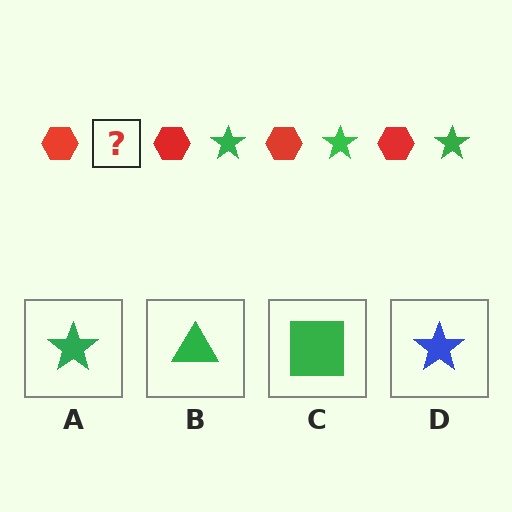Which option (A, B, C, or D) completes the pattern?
A.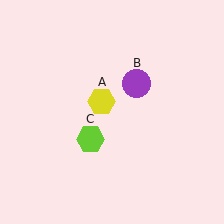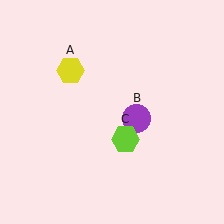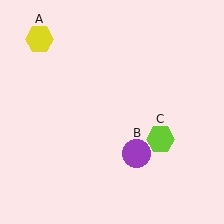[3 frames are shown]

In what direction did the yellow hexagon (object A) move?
The yellow hexagon (object A) moved up and to the left.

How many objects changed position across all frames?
3 objects changed position: yellow hexagon (object A), purple circle (object B), lime hexagon (object C).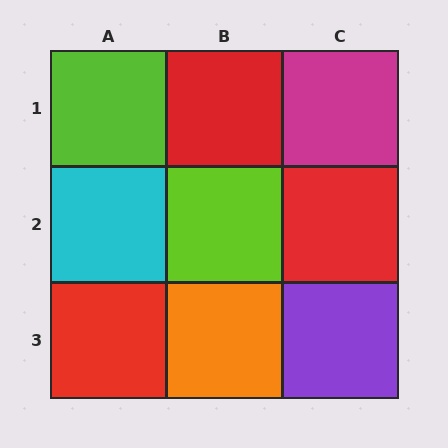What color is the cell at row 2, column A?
Cyan.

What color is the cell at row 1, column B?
Red.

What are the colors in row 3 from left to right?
Red, orange, purple.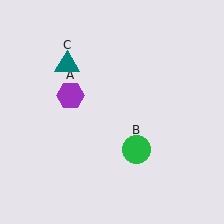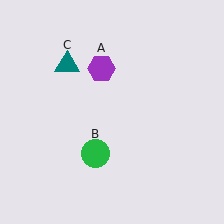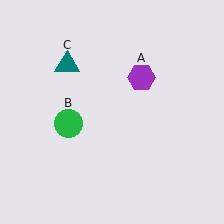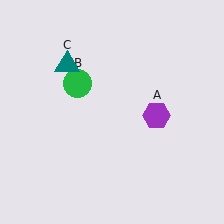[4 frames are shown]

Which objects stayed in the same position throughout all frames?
Teal triangle (object C) remained stationary.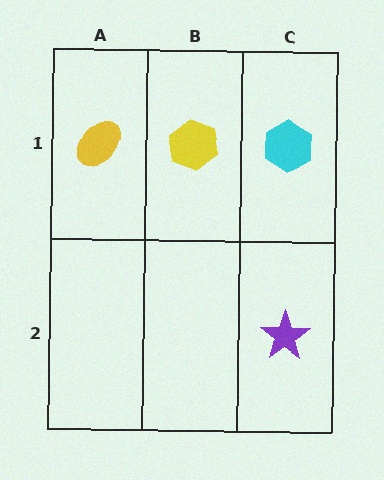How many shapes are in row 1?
3 shapes.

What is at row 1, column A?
A yellow ellipse.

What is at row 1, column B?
A yellow hexagon.